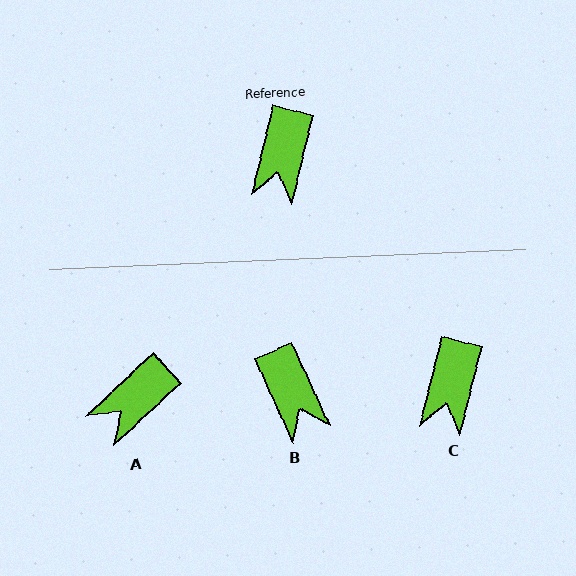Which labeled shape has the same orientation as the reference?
C.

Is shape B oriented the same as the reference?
No, it is off by about 38 degrees.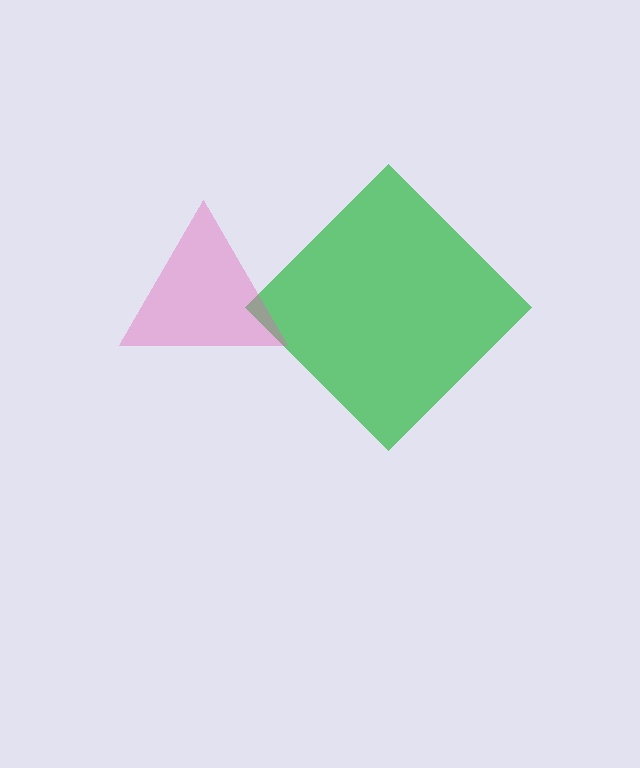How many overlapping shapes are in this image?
There are 2 overlapping shapes in the image.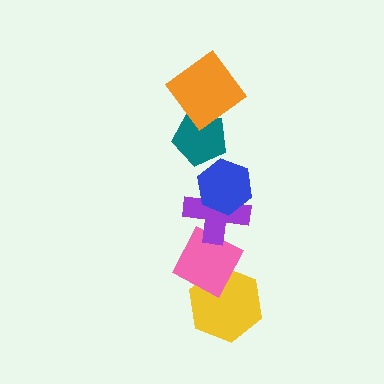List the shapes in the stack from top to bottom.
From top to bottom: the orange diamond, the teal pentagon, the blue hexagon, the purple cross, the pink diamond, the yellow hexagon.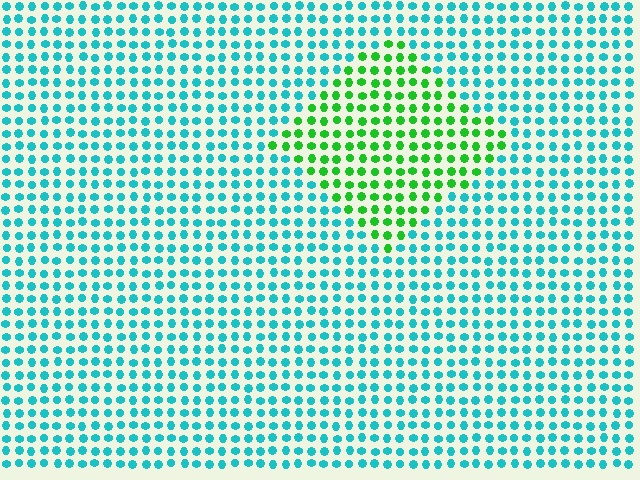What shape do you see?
I see a diamond.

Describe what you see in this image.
The image is filled with small cyan elements in a uniform arrangement. A diamond-shaped region is visible where the elements are tinted to a slightly different hue, forming a subtle color boundary.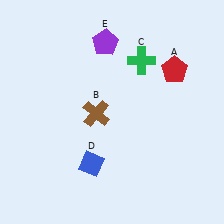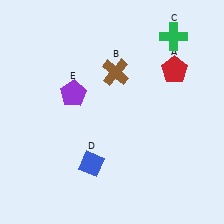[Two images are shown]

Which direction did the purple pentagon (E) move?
The purple pentagon (E) moved down.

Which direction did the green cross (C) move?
The green cross (C) moved right.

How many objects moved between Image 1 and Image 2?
3 objects moved between the two images.